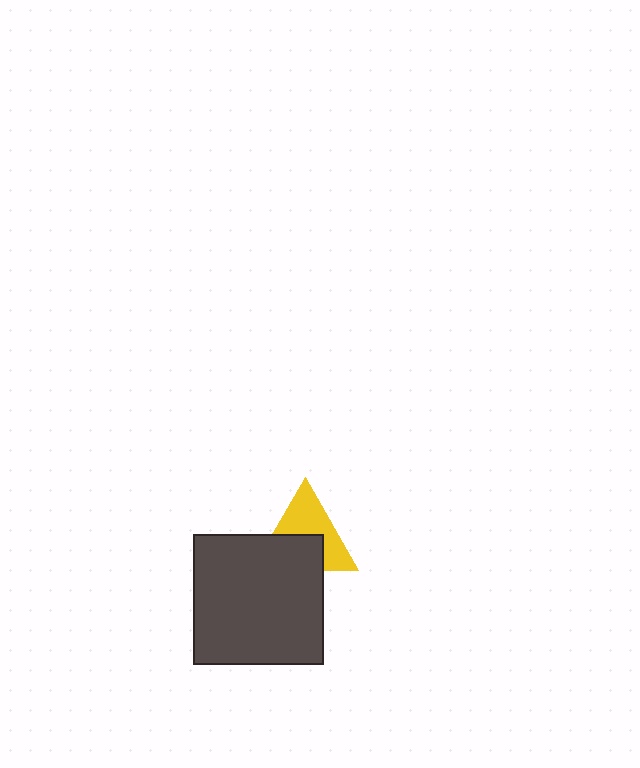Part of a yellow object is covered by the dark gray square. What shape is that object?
It is a triangle.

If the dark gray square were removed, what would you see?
You would see the complete yellow triangle.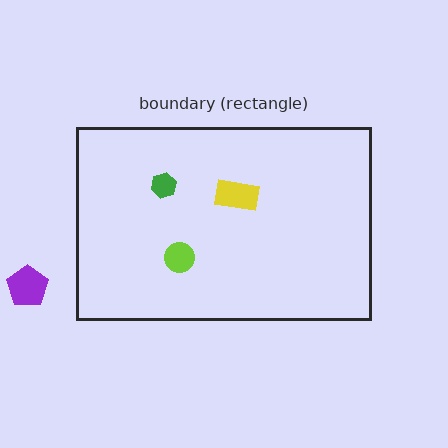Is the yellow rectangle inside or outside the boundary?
Inside.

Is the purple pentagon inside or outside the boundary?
Outside.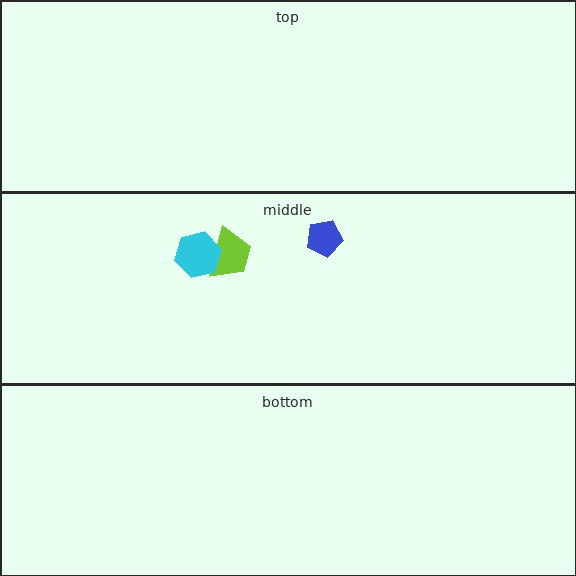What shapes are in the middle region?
The lime trapezoid, the blue pentagon, the cyan hexagon.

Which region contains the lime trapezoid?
The middle region.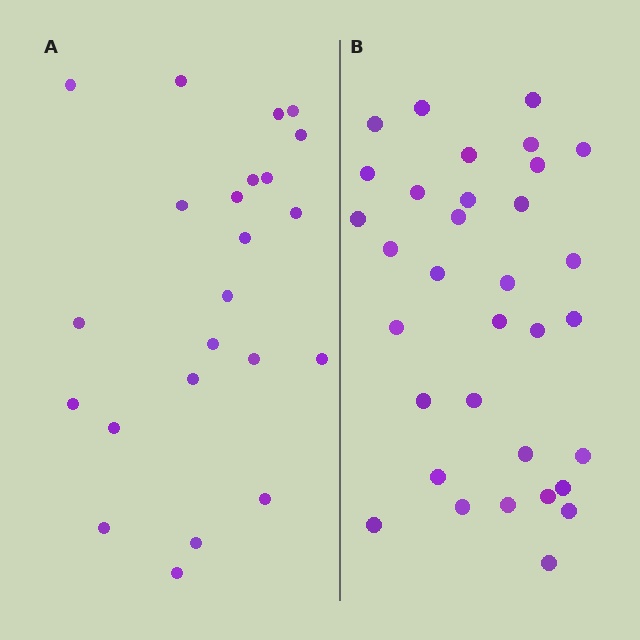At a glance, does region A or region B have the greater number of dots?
Region B (the right region) has more dots.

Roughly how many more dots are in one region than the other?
Region B has roughly 10 or so more dots than region A.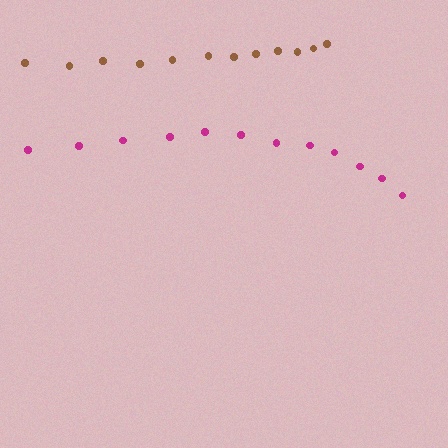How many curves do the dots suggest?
There are 2 distinct paths.